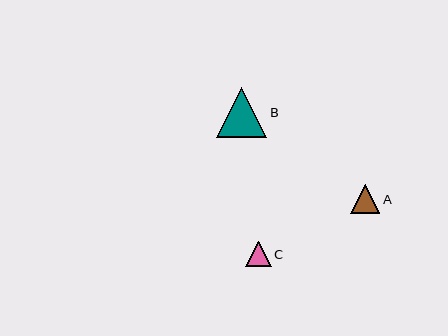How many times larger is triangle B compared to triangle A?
Triangle B is approximately 1.7 times the size of triangle A.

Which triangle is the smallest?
Triangle C is the smallest with a size of approximately 25 pixels.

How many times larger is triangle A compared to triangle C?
Triangle A is approximately 1.2 times the size of triangle C.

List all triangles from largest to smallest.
From largest to smallest: B, A, C.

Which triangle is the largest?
Triangle B is the largest with a size of approximately 50 pixels.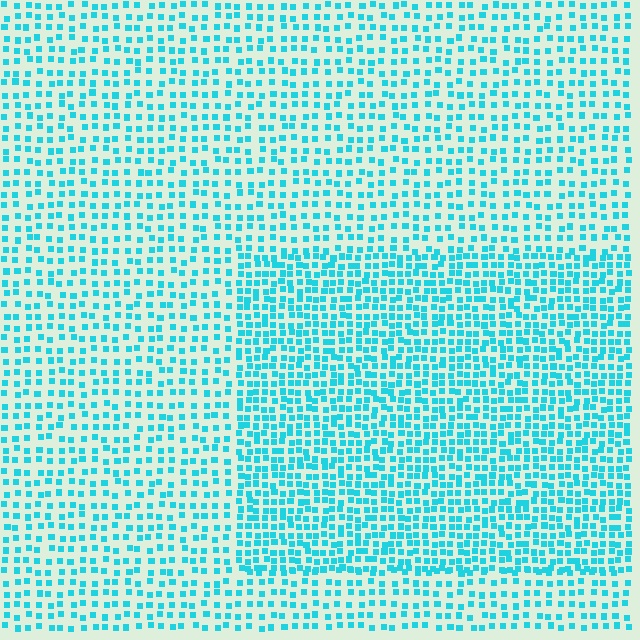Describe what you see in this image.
The image contains small cyan elements arranged at two different densities. A rectangle-shaped region is visible where the elements are more densely packed than the surrounding area.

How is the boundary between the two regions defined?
The boundary is defined by a change in element density (approximately 1.7x ratio). All elements are the same color, size, and shape.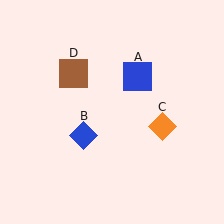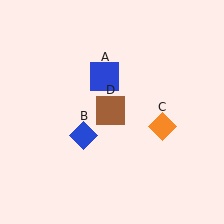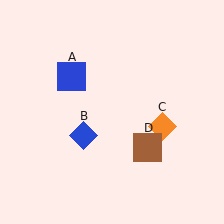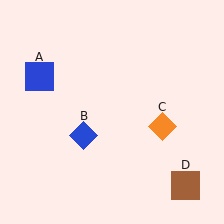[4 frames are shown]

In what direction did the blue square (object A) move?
The blue square (object A) moved left.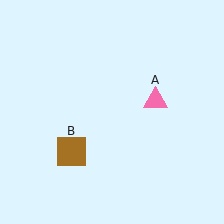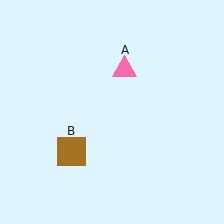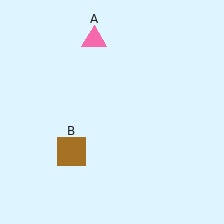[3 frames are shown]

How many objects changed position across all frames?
1 object changed position: pink triangle (object A).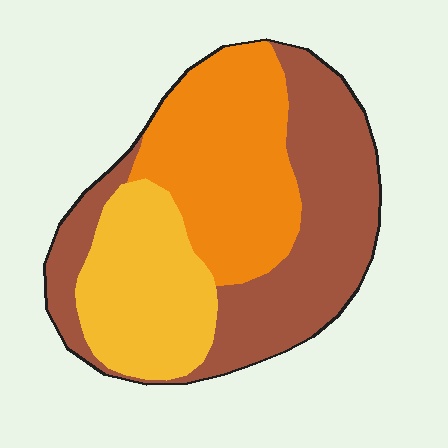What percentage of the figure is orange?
Orange takes up about one third (1/3) of the figure.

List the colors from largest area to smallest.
From largest to smallest: brown, orange, yellow.